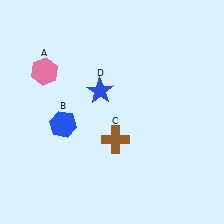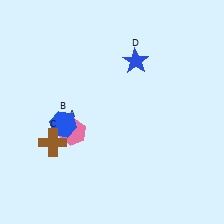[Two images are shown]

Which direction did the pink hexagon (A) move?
The pink hexagon (A) moved down.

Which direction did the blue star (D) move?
The blue star (D) moved right.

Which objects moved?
The objects that moved are: the pink hexagon (A), the brown cross (C), the blue star (D).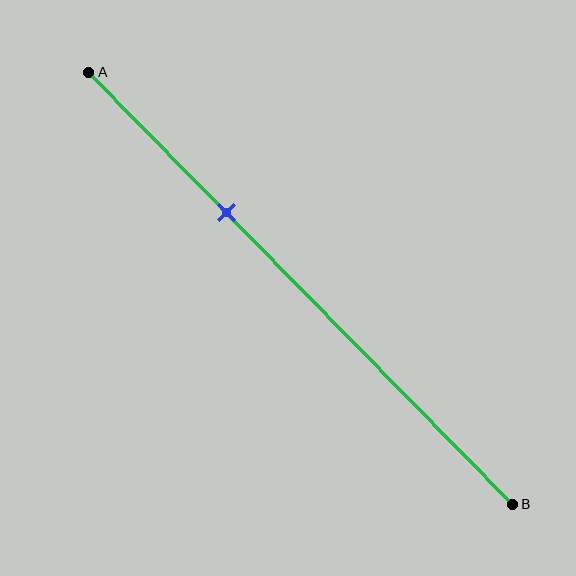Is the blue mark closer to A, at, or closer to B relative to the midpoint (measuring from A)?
The blue mark is closer to point A than the midpoint of segment AB.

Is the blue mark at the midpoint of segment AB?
No, the mark is at about 30% from A, not at the 50% midpoint.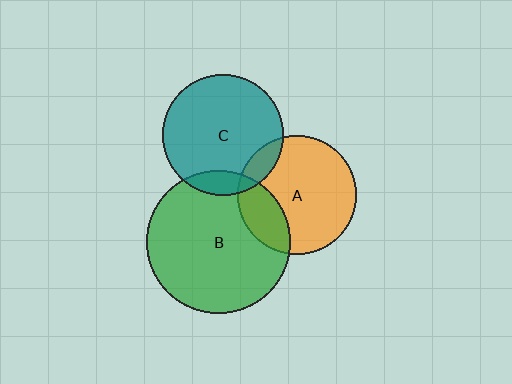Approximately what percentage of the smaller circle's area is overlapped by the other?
Approximately 25%.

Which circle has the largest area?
Circle B (green).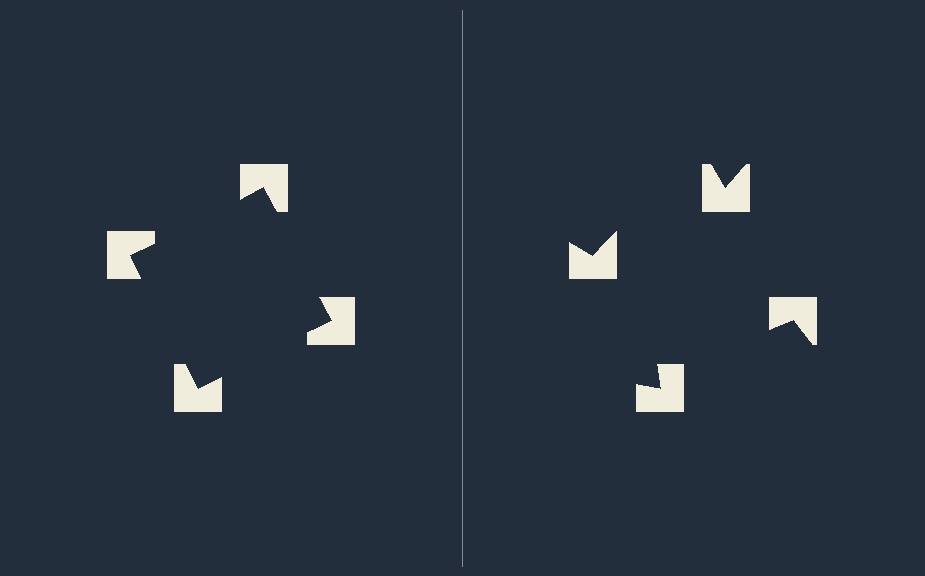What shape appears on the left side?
An illusory square.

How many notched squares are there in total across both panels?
8 — 4 on each side.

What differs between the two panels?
The notched squares are positioned identically on both sides; only the wedge orientations differ. On the left they align to a square; on the right they are misaligned.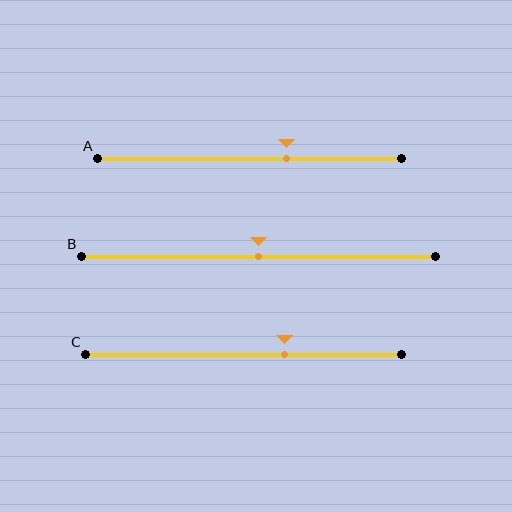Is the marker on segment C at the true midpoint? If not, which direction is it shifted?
No, the marker on segment C is shifted to the right by about 13% of the segment length.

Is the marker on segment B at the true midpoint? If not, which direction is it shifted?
Yes, the marker on segment B is at the true midpoint.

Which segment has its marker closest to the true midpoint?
Segment B has its marker closest to the true midpoint.